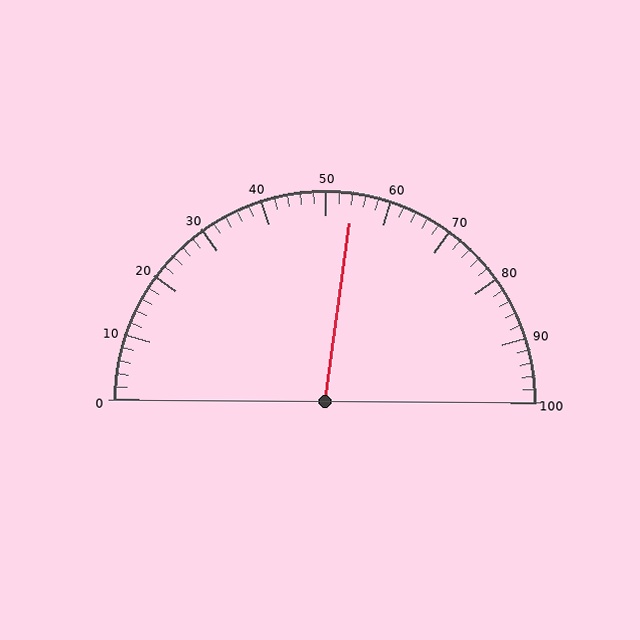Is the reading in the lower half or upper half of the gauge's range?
The reading is in the upper half of the range (0 to 100).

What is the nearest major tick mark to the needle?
The nearest major tick mark is 50.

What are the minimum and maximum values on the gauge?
The gauge ranges from 0 to 100.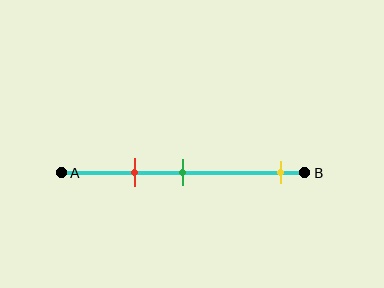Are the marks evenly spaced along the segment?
No, the marks are not evenly spaced.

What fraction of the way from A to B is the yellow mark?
The yellow mark is approximately 90% (0.9) of the way from A to B.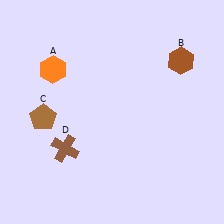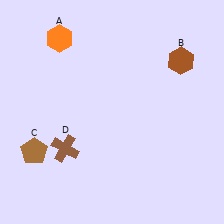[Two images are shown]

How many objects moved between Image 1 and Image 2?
2 objects moved between the two images.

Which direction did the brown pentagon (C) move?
The brown pentagon (C) moved down.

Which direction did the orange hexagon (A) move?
The orange hexagon (A) moved up.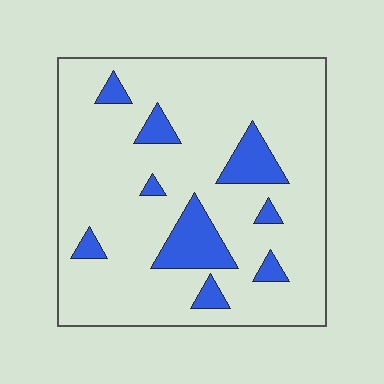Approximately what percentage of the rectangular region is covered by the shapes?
Approximately 15%.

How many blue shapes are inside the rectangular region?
9.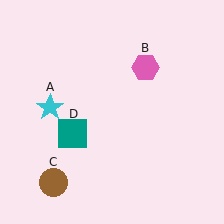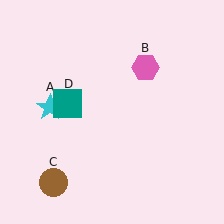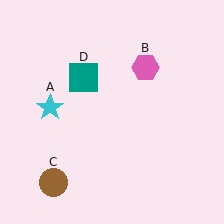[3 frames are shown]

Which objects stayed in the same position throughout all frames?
Cyan star (object A) and pink hexagon (object B) and brown circle (object C) remained stationary.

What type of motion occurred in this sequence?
The teal square (object D) rotated clockwise around the center of the scene.